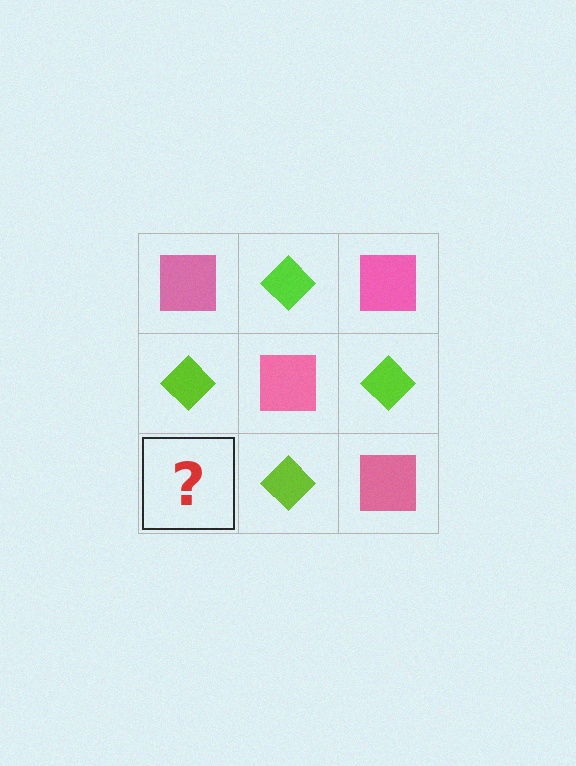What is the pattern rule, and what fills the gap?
The rule is that it alternates pink square and lime diamond in a checkerboard pattern. The gap should be filled with a pink square.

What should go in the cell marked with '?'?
The missing cell should contain a pink square.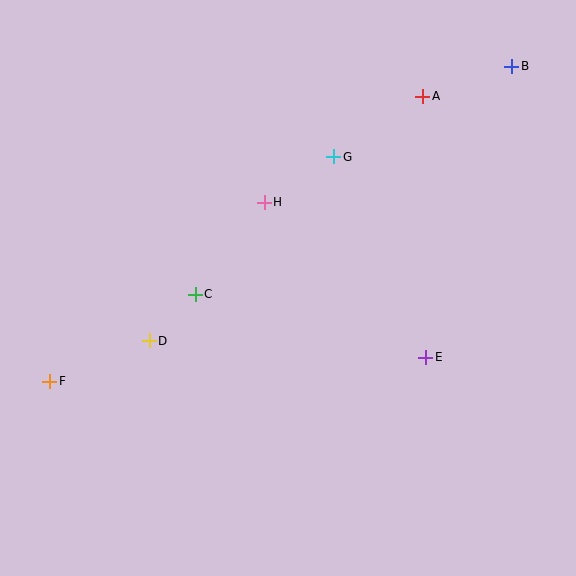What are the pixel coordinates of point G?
Point G is at (334, 157).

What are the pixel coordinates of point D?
Point D is at (149, 341).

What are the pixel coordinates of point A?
Point A is at (423, 96).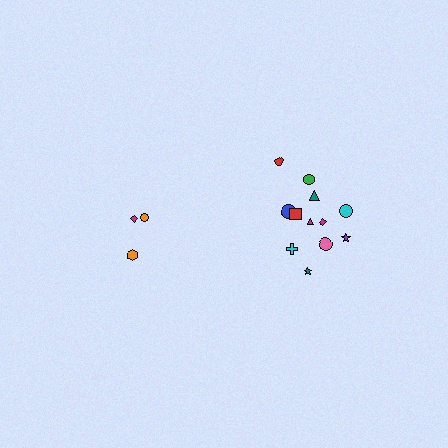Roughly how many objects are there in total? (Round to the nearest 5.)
Roughly 15 objects in total.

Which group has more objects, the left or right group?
The right group.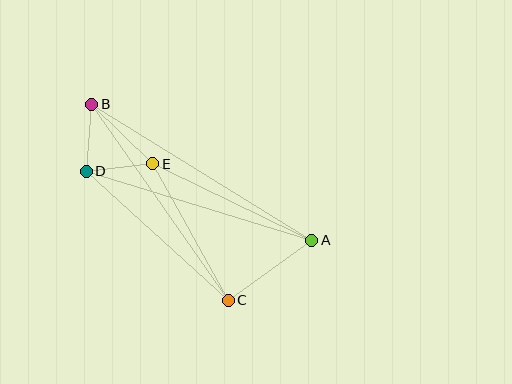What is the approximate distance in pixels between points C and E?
The distance between C and E is approximately 156 pixels.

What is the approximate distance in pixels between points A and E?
The distance between A and E is approximately 177 pixels.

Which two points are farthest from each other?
Points A and B are farthest from each other.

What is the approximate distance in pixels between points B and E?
The distance between B and E is approximately 85 pixels.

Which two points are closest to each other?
Points D and E are closest to each other.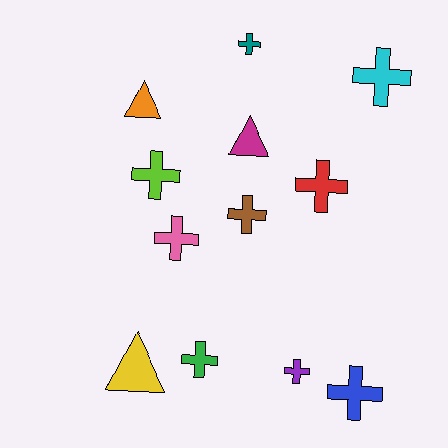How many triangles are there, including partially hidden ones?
There are 3 triangles.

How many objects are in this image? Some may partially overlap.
There are 12 objects.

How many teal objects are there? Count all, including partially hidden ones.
There is 1 teal object.